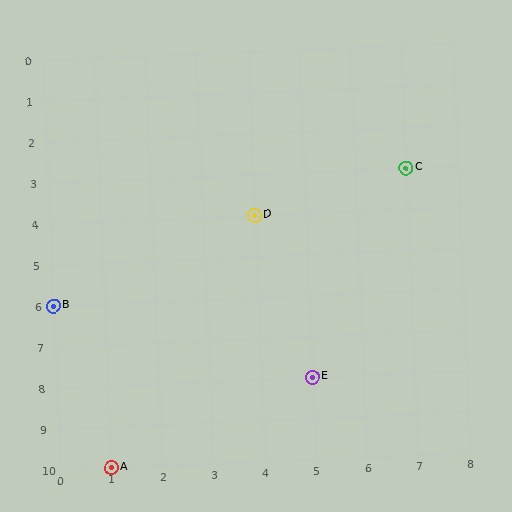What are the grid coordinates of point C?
Point C is at grid coordinates (7, 3).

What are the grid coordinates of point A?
Point A is at grid coordinates (1, 10).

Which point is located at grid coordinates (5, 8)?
Point E is at (5, 8).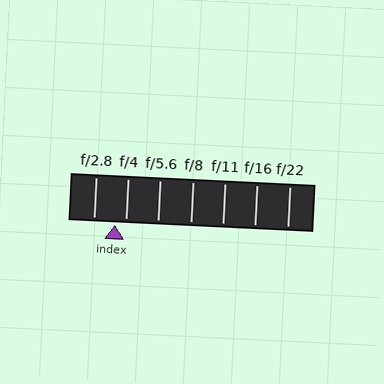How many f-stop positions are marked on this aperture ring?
There are 7 f-stop positions marked.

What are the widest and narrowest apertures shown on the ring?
The widest aperture shown is f/2.8 and the narrowest is f/22.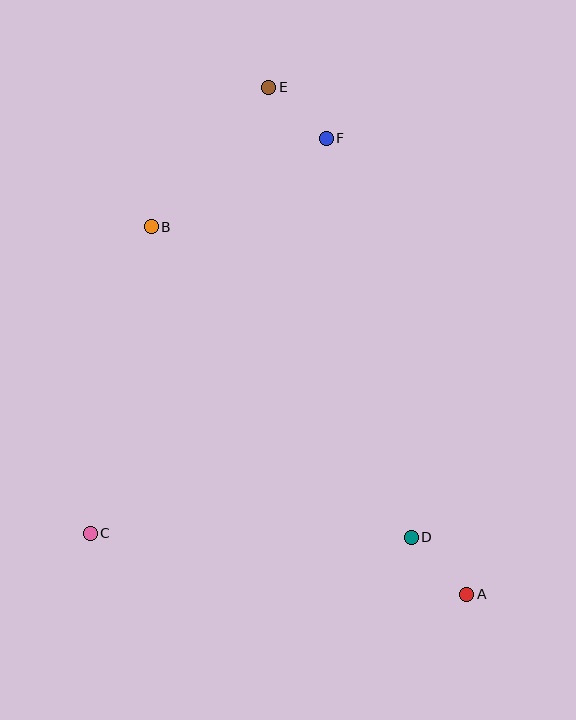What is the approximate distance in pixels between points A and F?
The distance between A and F is approximately 478 pixels.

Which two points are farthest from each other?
Points A and E are farthest from each other.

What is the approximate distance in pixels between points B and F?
The distance between B and F is approximately 196 pixels.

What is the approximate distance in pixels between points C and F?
The distance between C and F is approximately 460 pixels.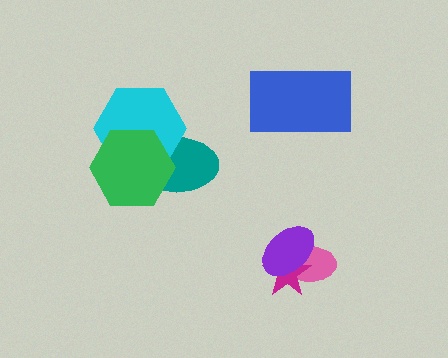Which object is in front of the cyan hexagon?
The green hexagon is in front of the cyan hexagon.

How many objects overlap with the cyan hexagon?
2 objects overlap with the cyan hexagon.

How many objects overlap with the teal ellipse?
2 objects overlap with the teal ellipse.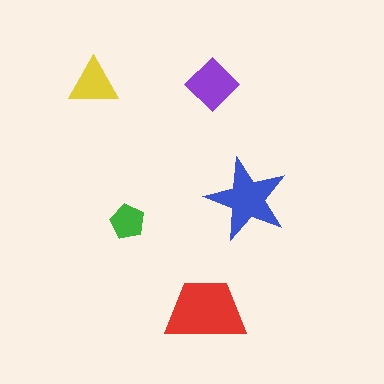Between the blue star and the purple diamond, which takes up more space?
The blue star.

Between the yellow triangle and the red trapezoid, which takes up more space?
The red trapezoid.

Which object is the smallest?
The green pentagon.